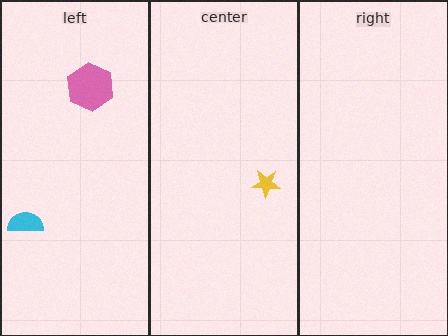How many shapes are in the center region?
1.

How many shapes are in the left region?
2.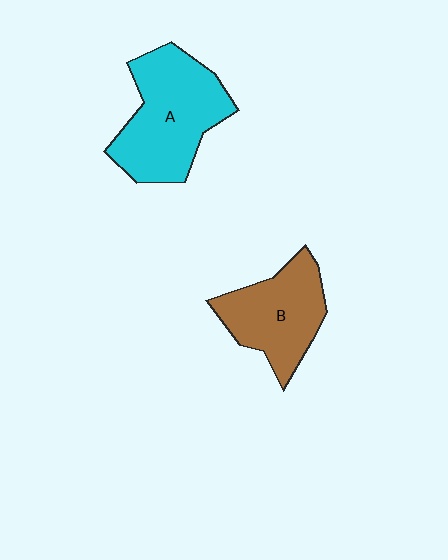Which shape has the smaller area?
Shape B (brown).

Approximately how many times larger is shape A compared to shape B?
Approximately 1.3 times.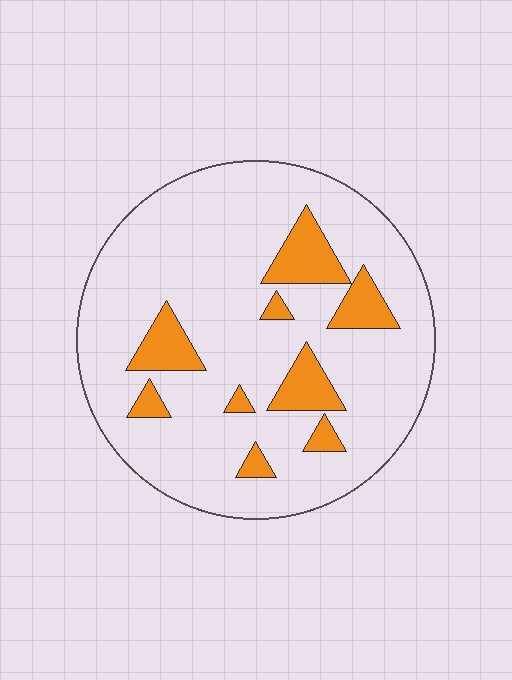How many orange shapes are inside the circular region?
9.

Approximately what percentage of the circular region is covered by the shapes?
Approximately 15%.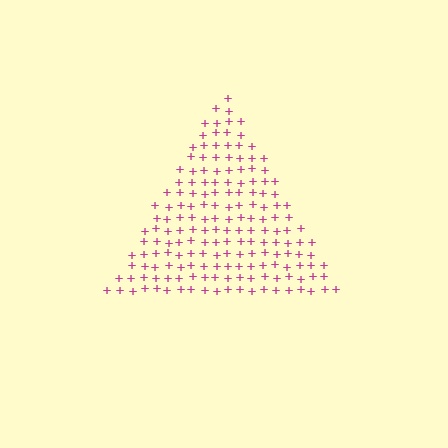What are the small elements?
The small elements are plus signs.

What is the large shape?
The large shape is a triangle.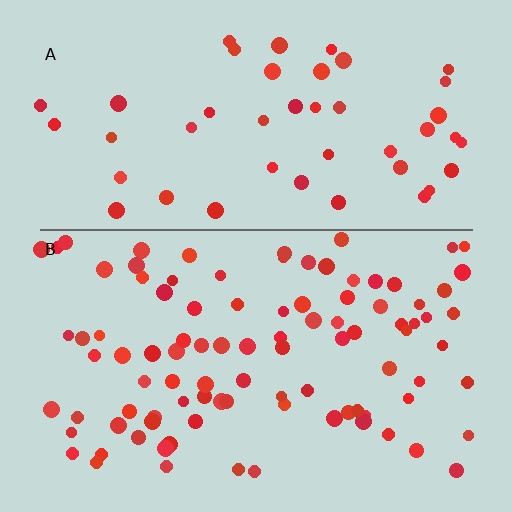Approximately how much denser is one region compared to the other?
Approximately 2.0× — region B over region A.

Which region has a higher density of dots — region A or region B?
B (the bottom).